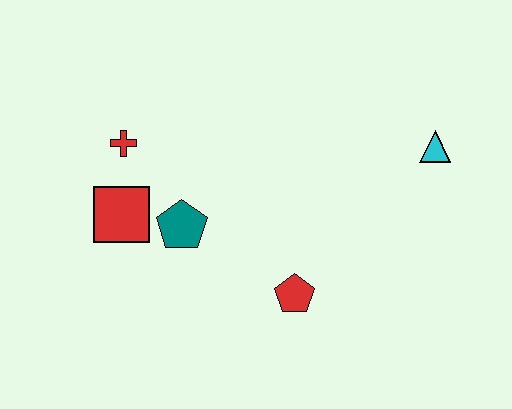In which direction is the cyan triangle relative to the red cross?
The cyan triangle is to the right of the red cross.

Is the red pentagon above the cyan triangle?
No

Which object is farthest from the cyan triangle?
The red square is farthest from the cyan triangle.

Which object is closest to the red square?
The teal pentagon is closest to the red square.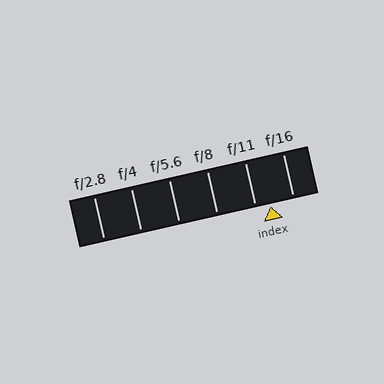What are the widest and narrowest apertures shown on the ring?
The widest aperture shown is f/2.8 and the narrowest is f/16.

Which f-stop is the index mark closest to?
The index mark is closest to f/11.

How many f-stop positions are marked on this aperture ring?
There are 6 f-stop positions marked.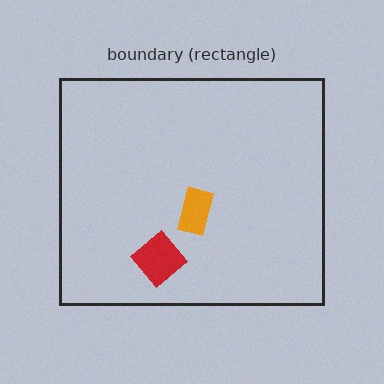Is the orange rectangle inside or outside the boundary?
Inside.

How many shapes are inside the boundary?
2 inside, 0 outside.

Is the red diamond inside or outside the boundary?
Inside.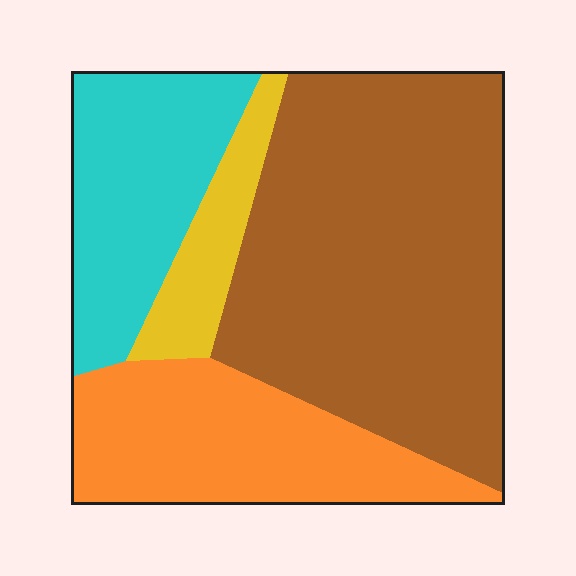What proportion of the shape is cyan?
Cyan covers 19% of the shape.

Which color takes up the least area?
Yellow, at roughly 10%.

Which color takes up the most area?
Brown, at roughly 50%.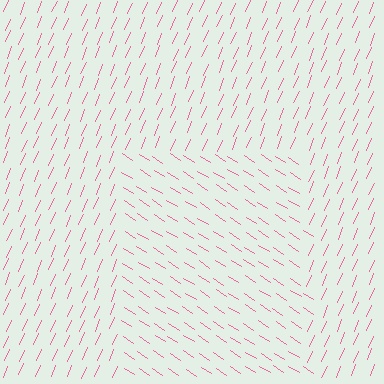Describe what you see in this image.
The image is filled with small pink line segments. A rectangle region in the image has lines oriented differently from the surrounding lines, creating a visible texture boundary.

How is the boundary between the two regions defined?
The boundary is defined purely by a change in line orientation (approximately 80 degrees difference). All lines are the same color and thickness.